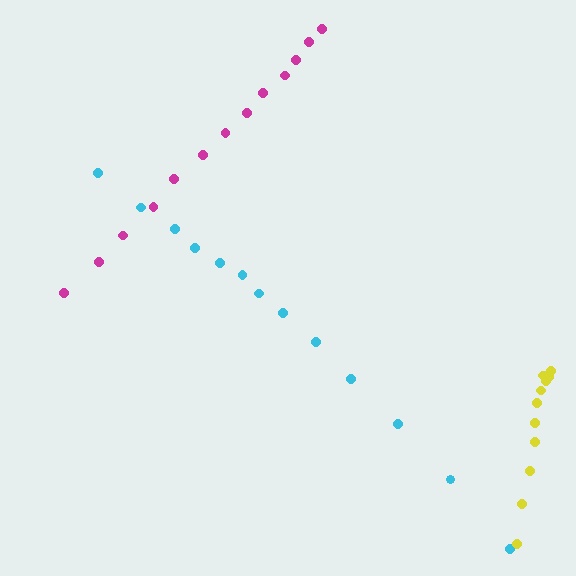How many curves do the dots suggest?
There are 3 distinct paths.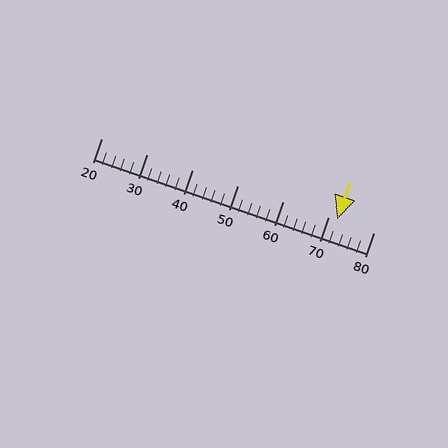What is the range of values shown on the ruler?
The ruler shows values from 20 to 80.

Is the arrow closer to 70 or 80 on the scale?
The arrow is closer to 70.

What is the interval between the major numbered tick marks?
The major tick marks are spaced 10 units apart.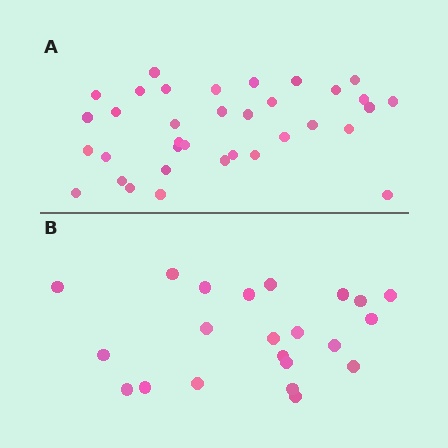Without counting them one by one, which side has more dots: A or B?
Region A (the top region) has more dots.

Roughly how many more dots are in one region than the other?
Region A has approximately 15 more dots than region B.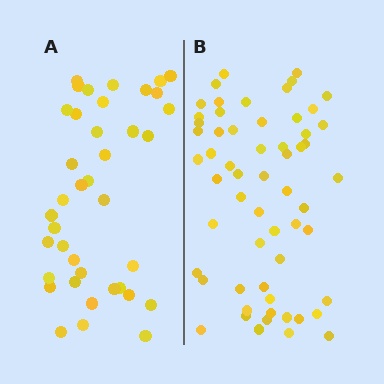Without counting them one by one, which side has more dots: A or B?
Region B (the right region) has more dots.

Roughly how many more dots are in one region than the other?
Region B has approximately 20 more dots than region A.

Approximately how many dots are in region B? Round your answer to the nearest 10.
About 60 dots. (The exact count is 59, which rounds to 60.)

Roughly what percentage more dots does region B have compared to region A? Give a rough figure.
About 50% more.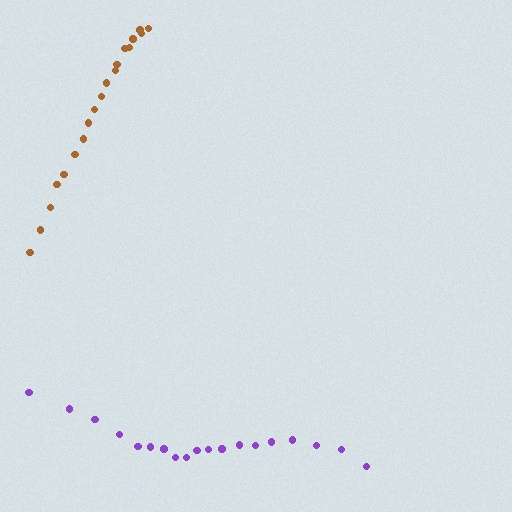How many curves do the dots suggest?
There are 2 distinct paths.